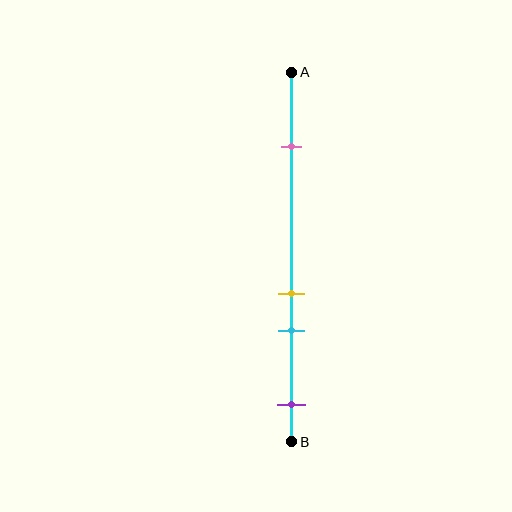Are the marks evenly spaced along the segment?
No, the marks are not evenly spaced.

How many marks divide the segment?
There are 4 marks dividing the segment.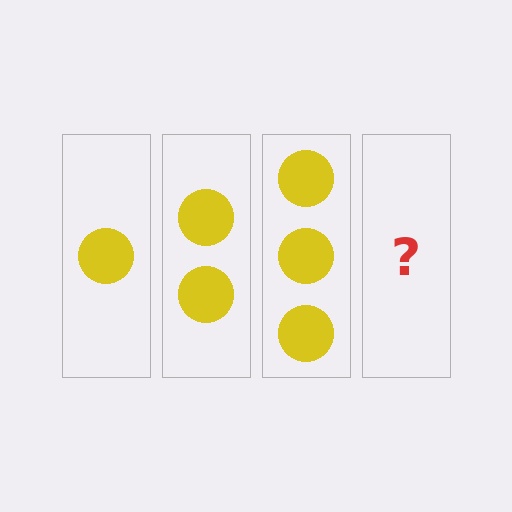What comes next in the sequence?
The next element should be 4 circles.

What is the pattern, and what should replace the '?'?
The pattern is that each step adds one more circle. The '?' should be 4 circles.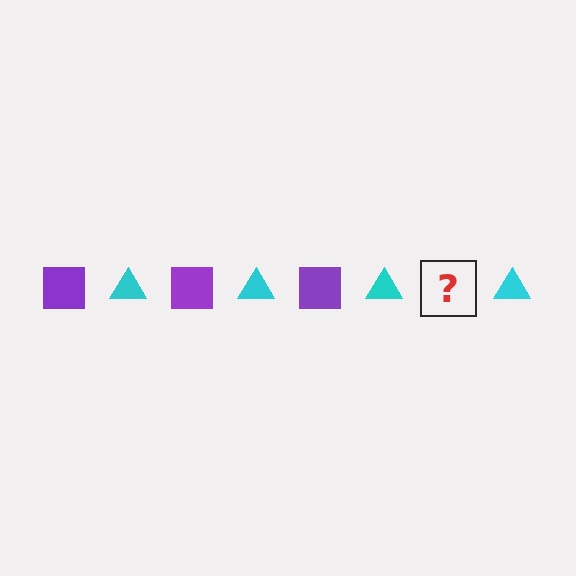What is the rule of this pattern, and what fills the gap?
The rule is that the pattern alternates between purple square and cyan triangle. The gap should be filled with a purple square.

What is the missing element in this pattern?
The missing element is a purple square.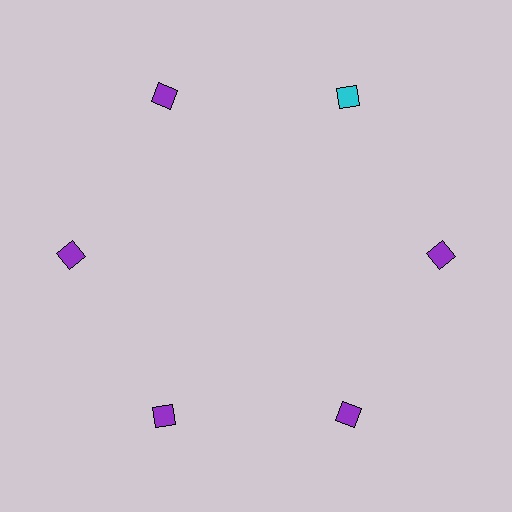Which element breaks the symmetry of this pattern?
The cyan diamond at roughly the 1 o'clock position breaks the symmetry. All other shapes are purple diamonds.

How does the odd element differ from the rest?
It has a different color: cyan instead of purple.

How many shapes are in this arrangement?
There are 6 shapes arranged in a ring pattern.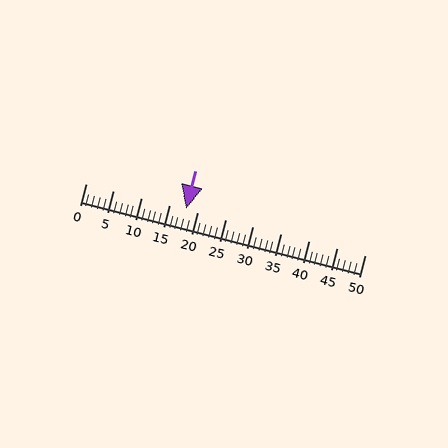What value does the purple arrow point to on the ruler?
The purple arrow points to approximately 18.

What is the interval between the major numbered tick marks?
The major tick marks are spaced 5 units apart.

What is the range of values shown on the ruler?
The ruler shows values from 0 to 50.